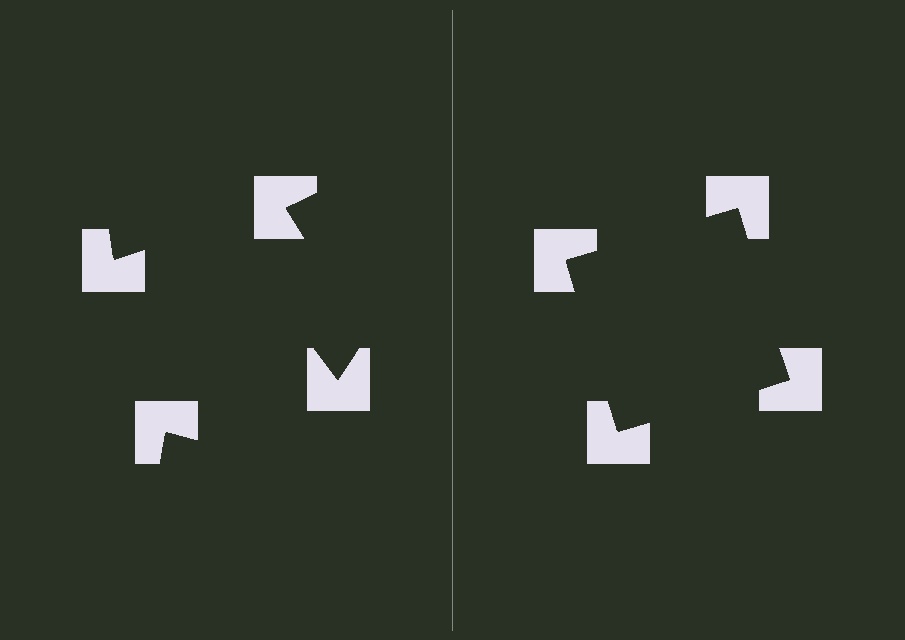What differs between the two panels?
The notched squares are positioned identically on both sides; only the wedge orientations differ. On the right they align to a square; on the left they are misaligned.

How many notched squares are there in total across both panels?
8 — 4 on each side.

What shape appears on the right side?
An illusory square.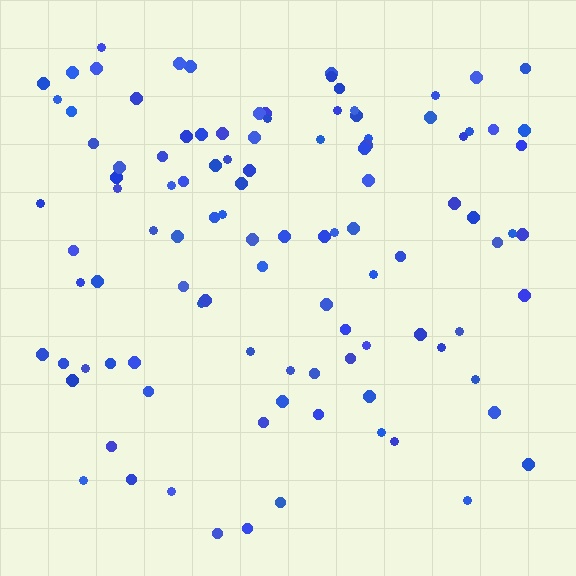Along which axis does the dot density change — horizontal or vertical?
Vertical.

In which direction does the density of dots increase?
From bottom to top, with the top side densest.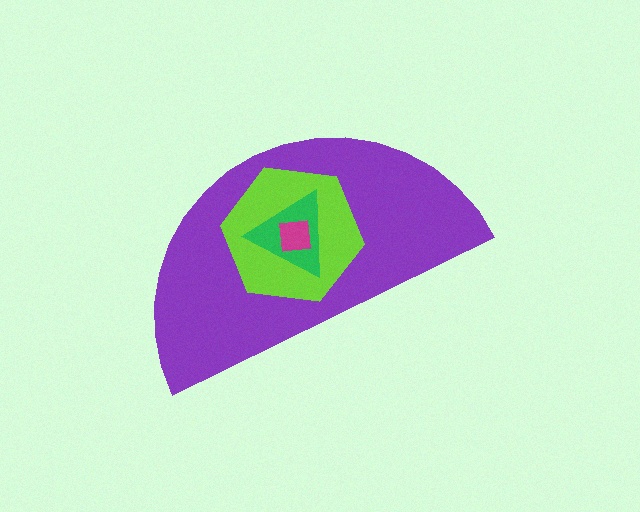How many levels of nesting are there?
4.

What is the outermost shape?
The purple semicircle.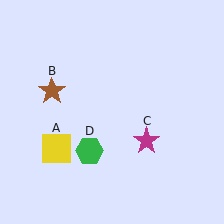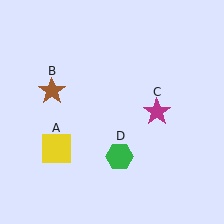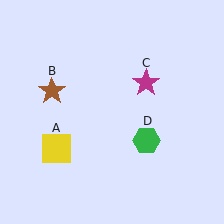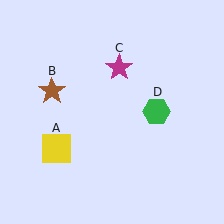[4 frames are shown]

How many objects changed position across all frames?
2 objects changed position: magenta star (object C), green hexagon (object D).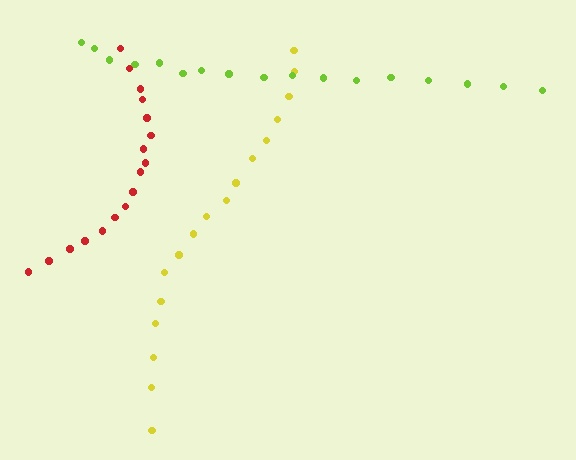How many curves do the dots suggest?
There are 3 distinct paths.